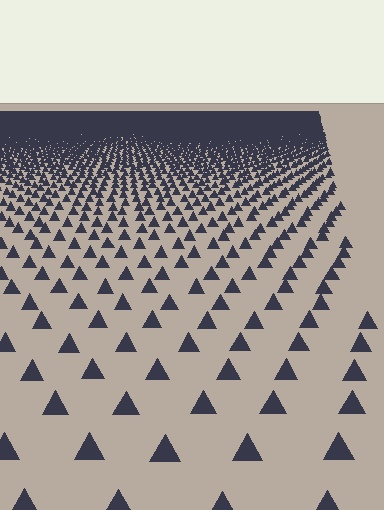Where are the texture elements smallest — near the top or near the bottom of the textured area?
Near the top.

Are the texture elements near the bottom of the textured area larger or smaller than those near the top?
Larger. Near the bottom, elements are closer to the viewer and appear at a bigger on-screen size.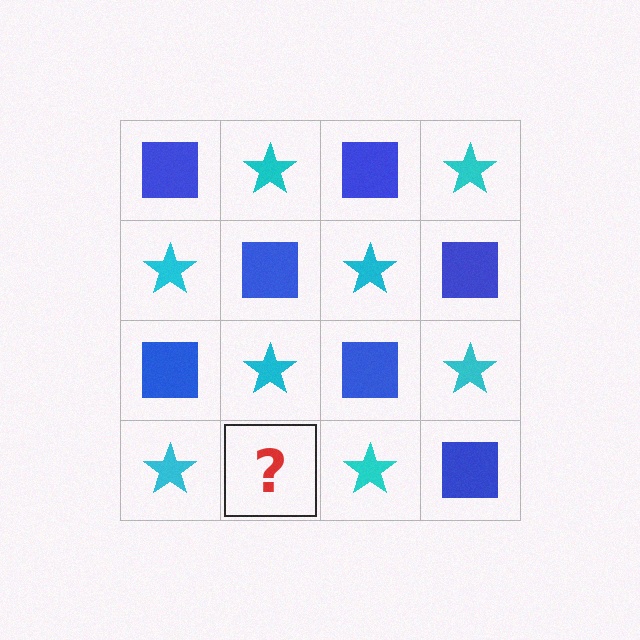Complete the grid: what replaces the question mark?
The question mark should be replaced with a blue square.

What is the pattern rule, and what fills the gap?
The rule is that it alternates blue square and cyan star in a checkerboard pattern. The gap should be filled with a blue square.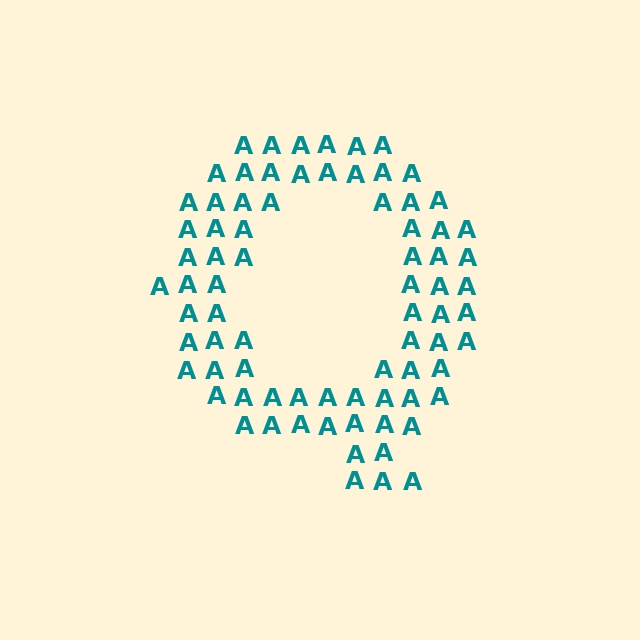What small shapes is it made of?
It is made of small letter A's.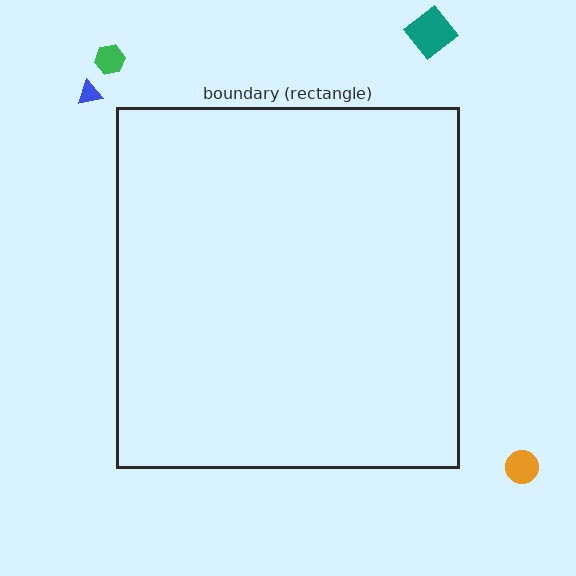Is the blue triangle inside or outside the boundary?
Outside.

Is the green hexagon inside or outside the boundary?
Outside.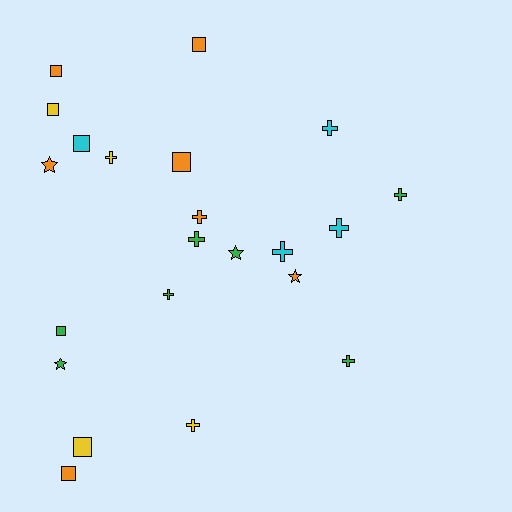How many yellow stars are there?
There are no yellow stars.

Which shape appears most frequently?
Cross, with 10 objects.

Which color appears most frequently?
Orange, with 7 objects.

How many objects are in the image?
There are 22 objects.